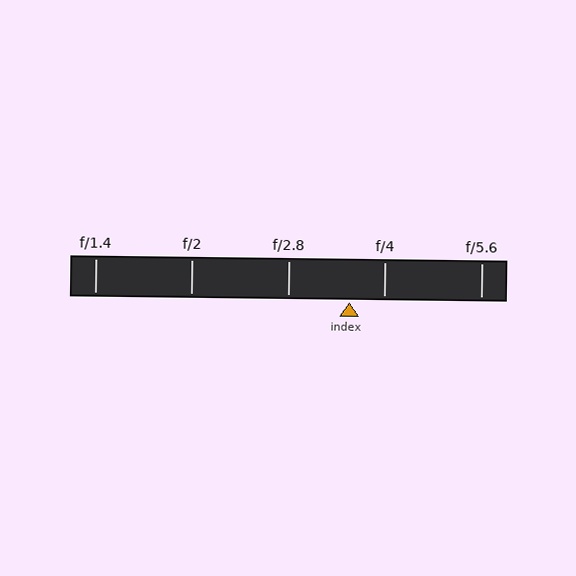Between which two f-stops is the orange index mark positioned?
The index mark is between f/2.8 and f/4.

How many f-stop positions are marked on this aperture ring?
There are 5 f-stop positions marked.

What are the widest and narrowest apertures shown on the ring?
The widest aperture shown is f/1.4 and the narrowest is f/5.6.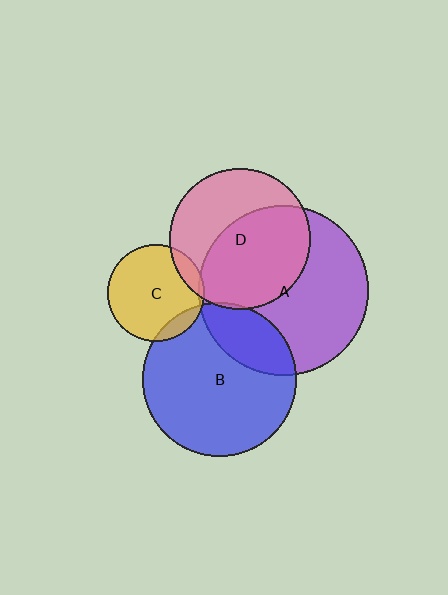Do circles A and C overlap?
Yes.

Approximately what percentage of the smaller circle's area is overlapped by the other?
Approximately 5%.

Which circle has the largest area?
Circle A (purple).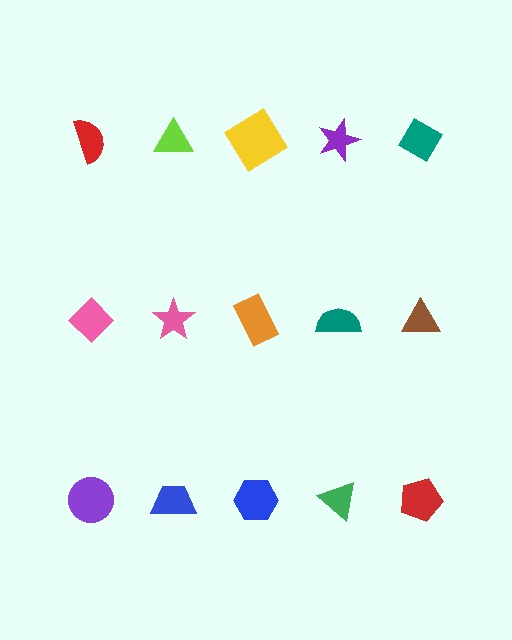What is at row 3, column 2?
A blue trapezoid.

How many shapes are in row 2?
5 shapes.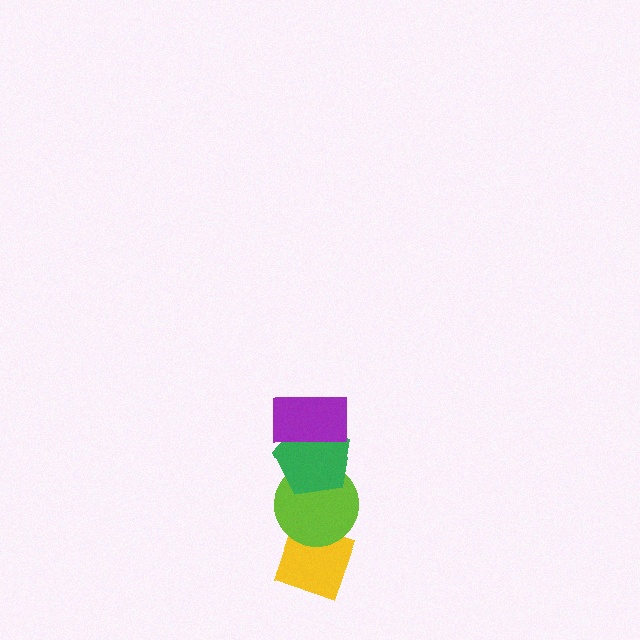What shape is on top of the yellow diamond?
The lime circle is on top of the yellow diamond.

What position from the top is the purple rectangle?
The purple rectangle is 1st from the top.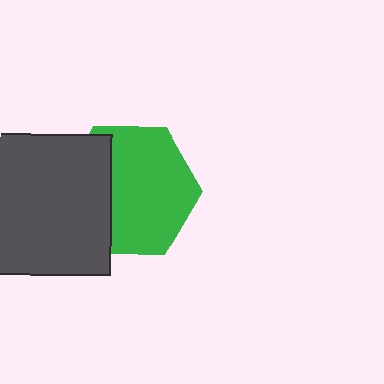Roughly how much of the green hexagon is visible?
Most of it is visible (roughly 67%).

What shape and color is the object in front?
The object in front is a dark gray square.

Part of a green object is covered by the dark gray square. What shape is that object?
It is a hexagon.